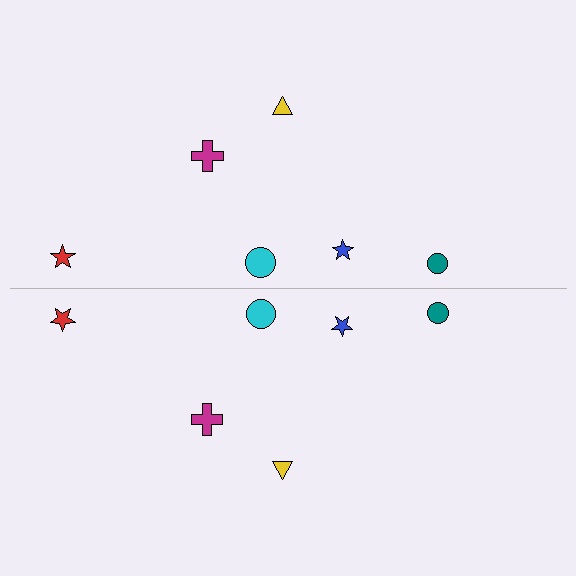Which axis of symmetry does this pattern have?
The pattern has a horizontal axis of symmetry running through the center of the image.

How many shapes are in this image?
There are 12 shapes in this image.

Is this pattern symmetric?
Yes, this pattern has bilateral (reflection) symmetry.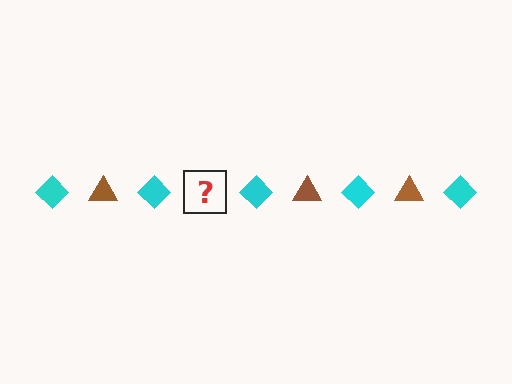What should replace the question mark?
The question mark should be replaced with a brown triangle.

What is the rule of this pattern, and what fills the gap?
The rule is that the pattern alternates between cyan diamond and brown triangle. The gap should be filled with a brown triangle.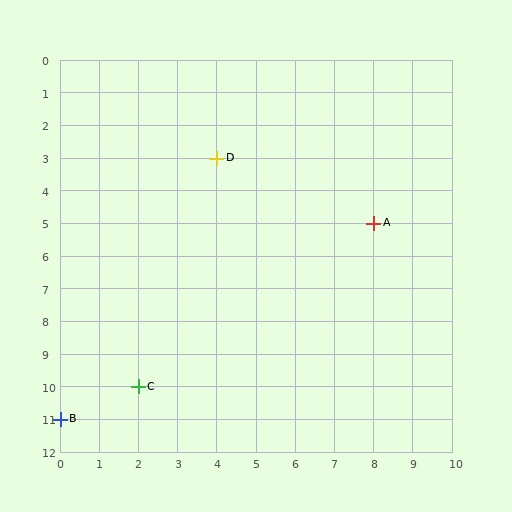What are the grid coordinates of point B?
Point B is at grid coordinates (0, 11).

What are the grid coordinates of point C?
Point C is at grid coordinates (2, 10).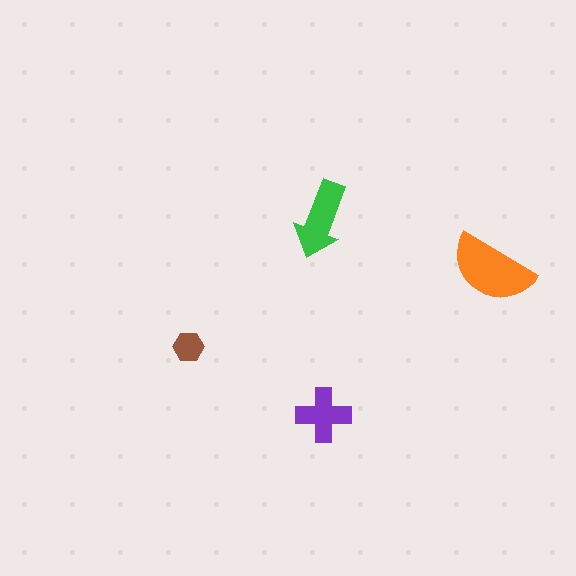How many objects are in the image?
There are 4 objects in the image.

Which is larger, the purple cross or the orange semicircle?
The orange semicircle.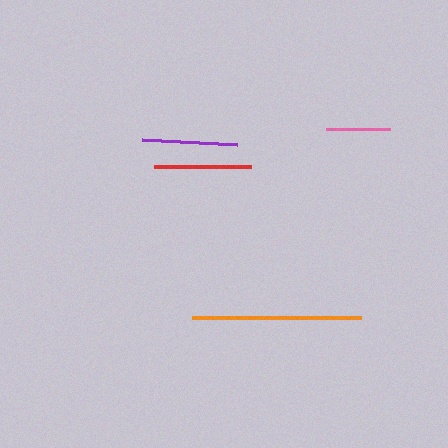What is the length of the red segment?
The red segment is approximately 96 pixels long.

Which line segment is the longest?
The orange line is the longest at approximately 168 pixels.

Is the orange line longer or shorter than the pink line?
The orange line is longer than the pink line.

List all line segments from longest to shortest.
From longest to shortest: orange, red, purple, pink.